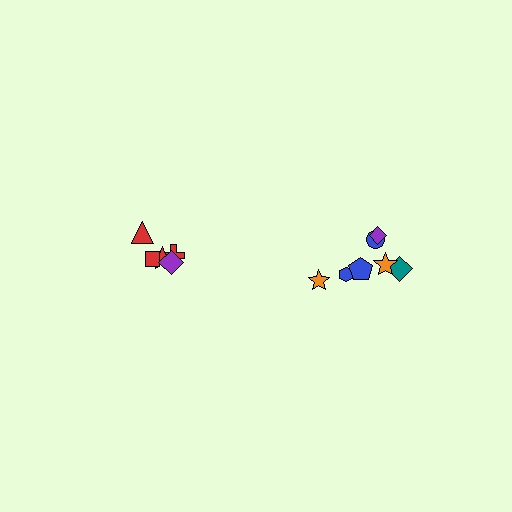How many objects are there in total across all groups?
There are 12 objects.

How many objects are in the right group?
There are 7 objects.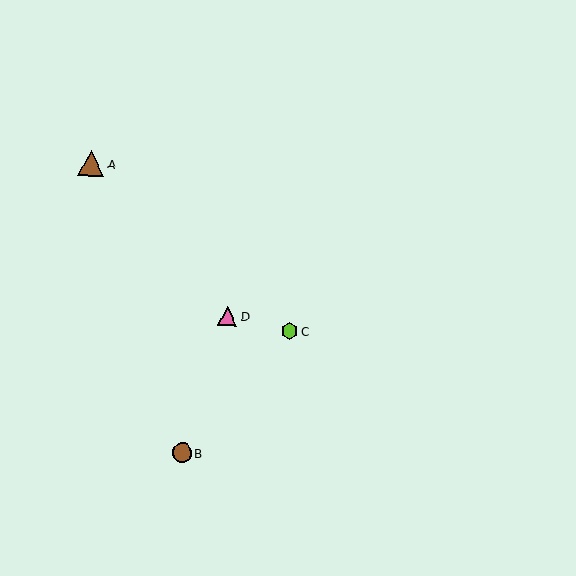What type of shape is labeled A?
Shape A is a brown triangle.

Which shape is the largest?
The brown triangle (labeled A) is the largest.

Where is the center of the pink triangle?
The center of the pink triangle is at (228, 316).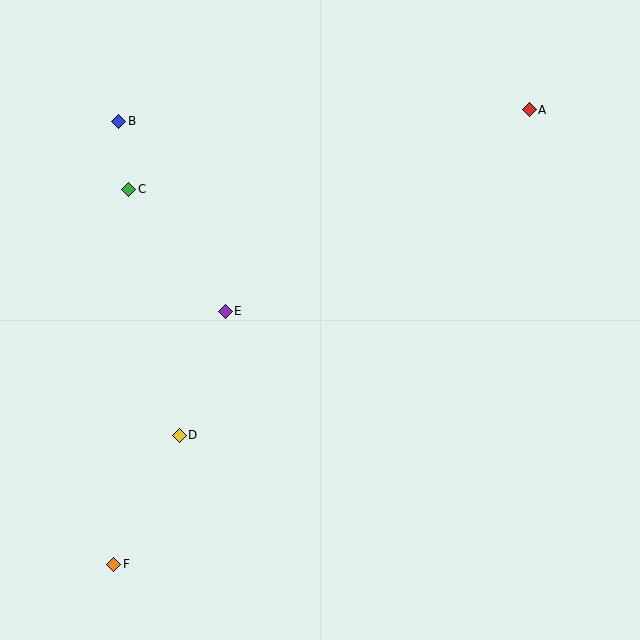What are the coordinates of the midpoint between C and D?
The midpoint between C and D is at (154, 312).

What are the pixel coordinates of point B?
Point B is at (119, 121).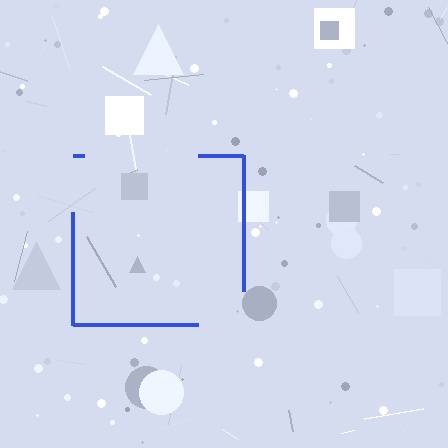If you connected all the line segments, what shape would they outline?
They would outline a square.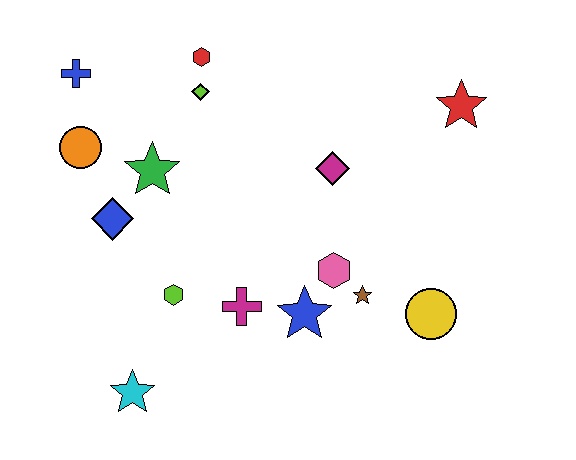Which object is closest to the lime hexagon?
The magenta cross is closest to the lime hexagon.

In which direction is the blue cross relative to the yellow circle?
The blue cross is to the left of the yellow circle.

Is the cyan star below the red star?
Yes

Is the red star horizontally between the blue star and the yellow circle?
No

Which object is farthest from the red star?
The cyan star is farthest from the red star.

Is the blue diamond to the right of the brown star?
No